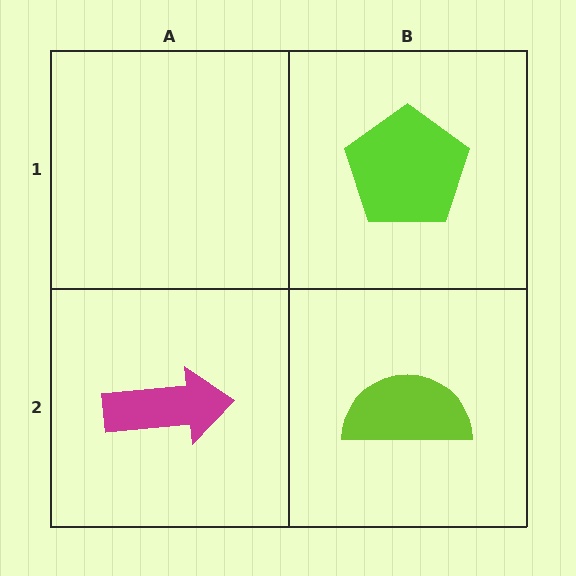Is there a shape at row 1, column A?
No, that cell is empty.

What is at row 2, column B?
A lime semicircle.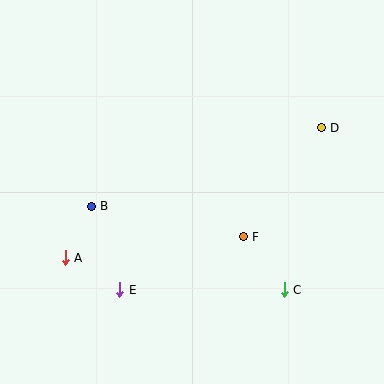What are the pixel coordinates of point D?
Point D is at (321, 128).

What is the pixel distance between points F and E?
The distance between F and E is 135 pixels.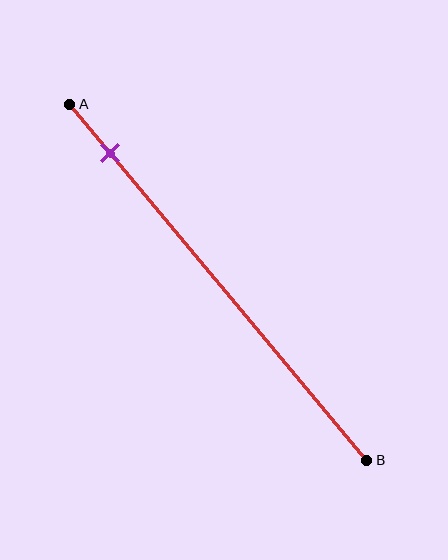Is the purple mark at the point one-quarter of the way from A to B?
No, the mark is at about 15% from A, not at the 25% one-quarter point.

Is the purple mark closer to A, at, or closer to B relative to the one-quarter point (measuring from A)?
The purple mark is closer to point A than the one-quarter point of segment AB.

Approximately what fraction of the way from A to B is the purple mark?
The purple mark is approximately 15% of the way from A to B.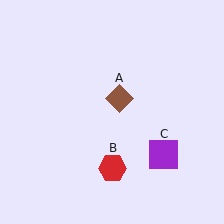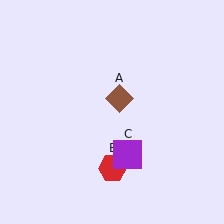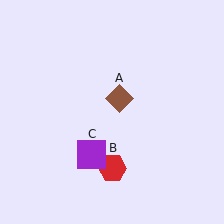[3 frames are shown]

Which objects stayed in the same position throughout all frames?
Brown diamond (object A) and red hexagon (object B) remained stationary.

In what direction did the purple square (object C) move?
The purple square (object C) moved left.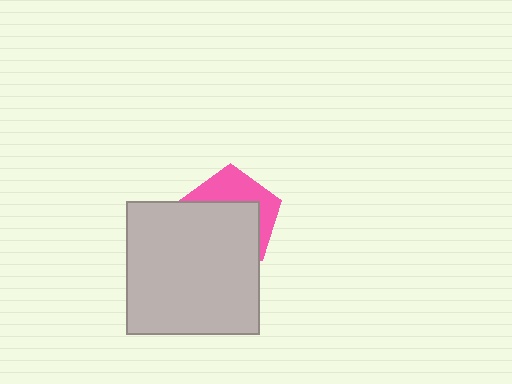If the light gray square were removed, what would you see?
You would see the complete pink pentagon.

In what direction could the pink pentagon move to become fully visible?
The pink pentagon could move up. That would shift it out from behind the light gray square entirely.